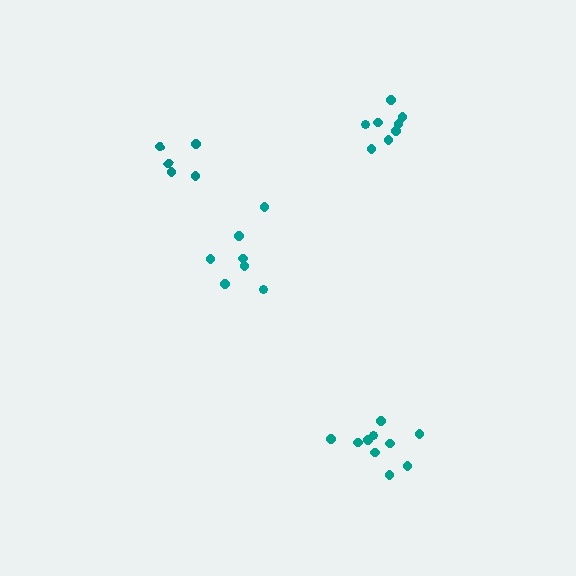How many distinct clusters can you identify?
There are 4 distinct clusters.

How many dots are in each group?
Group 1: 11 dots, Group 2: 5 dots, Group 3: 7 dots, Group 4: 8 dots (31 total).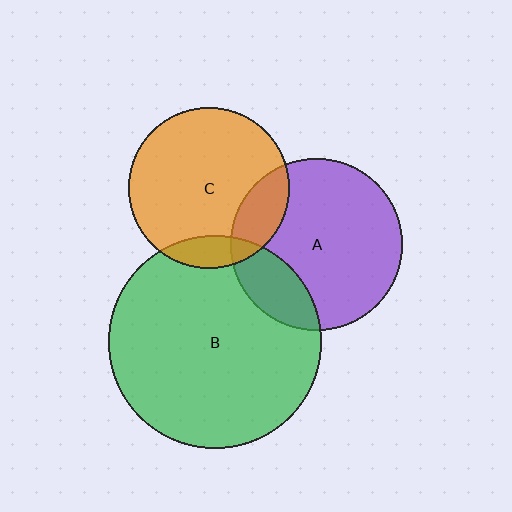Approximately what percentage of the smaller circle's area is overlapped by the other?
Approximately 20%.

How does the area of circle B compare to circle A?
Approximately 1.5 times.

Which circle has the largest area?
Circle B (green).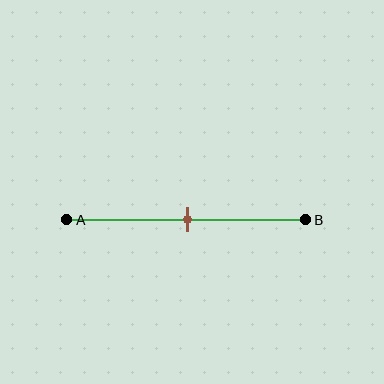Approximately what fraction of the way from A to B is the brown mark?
The brown mark is approximately 50% of the way from A to B.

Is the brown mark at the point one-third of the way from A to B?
No, the mark is at about 50% from A, not at the 33% one-third point.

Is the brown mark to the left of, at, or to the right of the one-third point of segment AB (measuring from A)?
The brown mark is to the right of the one-third point of segment AB.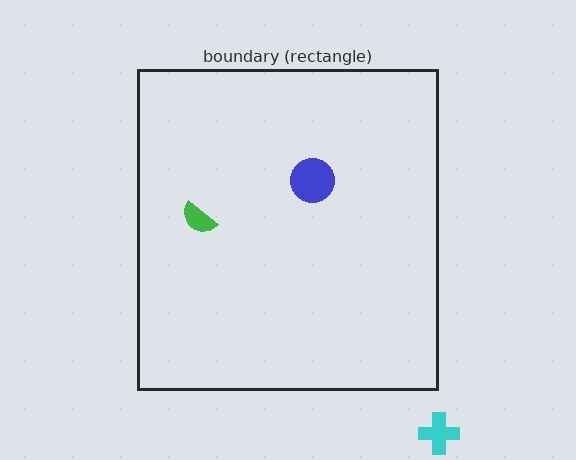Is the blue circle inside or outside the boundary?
Inside.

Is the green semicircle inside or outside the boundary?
Inside.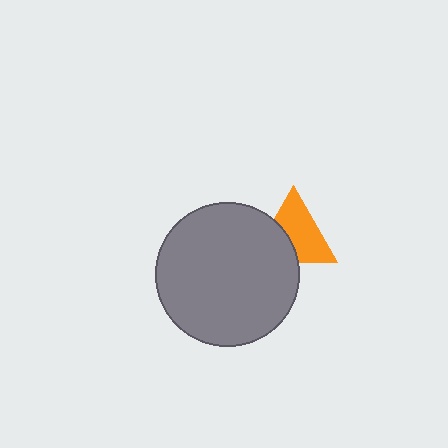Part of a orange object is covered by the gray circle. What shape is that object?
It is a triangle.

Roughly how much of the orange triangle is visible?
About half of it is visible (roughly 64%).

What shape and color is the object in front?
The object in front is a gray circle.